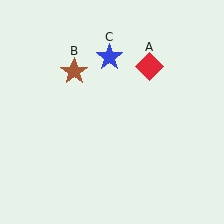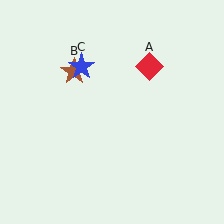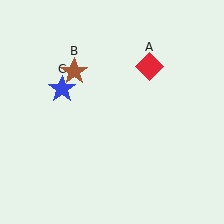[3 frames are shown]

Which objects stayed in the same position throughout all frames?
Red diamond (object A) and brown star (object B) remained stationary.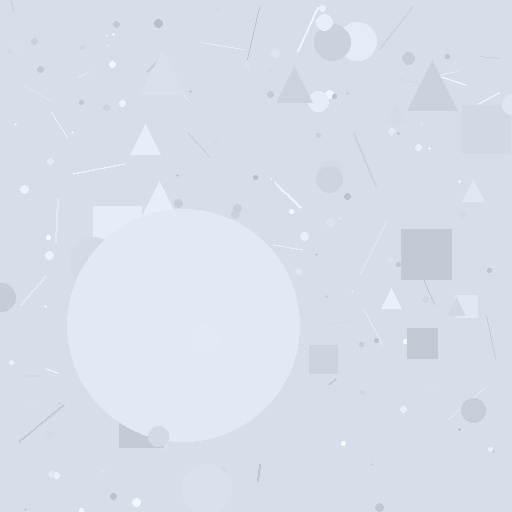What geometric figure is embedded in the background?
A circle is embedded in the background.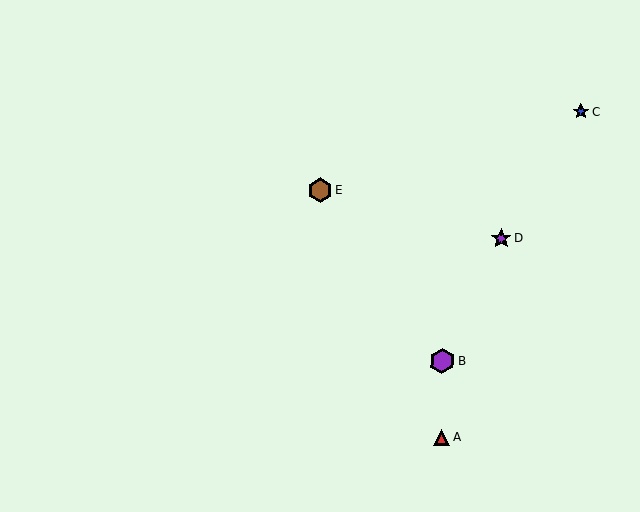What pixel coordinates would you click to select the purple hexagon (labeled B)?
Click at (442, 361) to select the purple hexagon B.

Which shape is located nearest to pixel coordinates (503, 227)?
The purple star (labeled D) at (501, 238) is nearest to that location.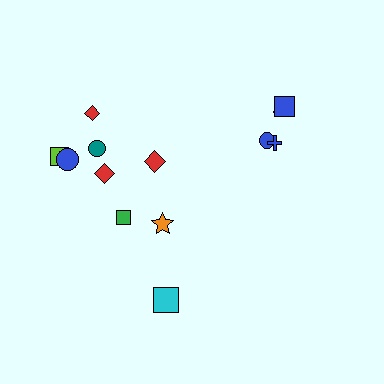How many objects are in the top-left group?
There are 6 objects.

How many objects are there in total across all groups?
There are 13 objects.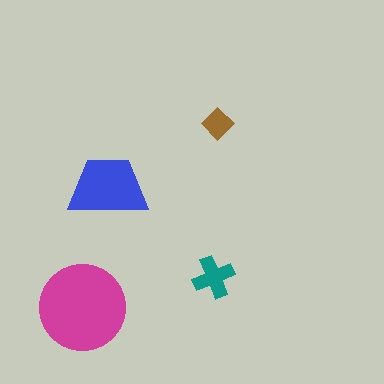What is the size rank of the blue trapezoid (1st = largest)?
2nd.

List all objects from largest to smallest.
The magenta circle, the blue trapezoid, the teal cross, the brown diamond.